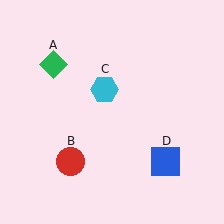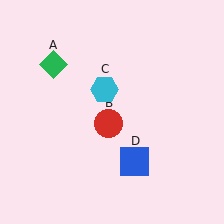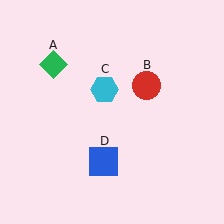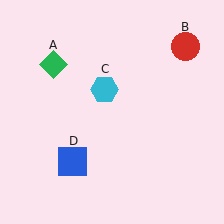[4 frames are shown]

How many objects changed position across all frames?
2 objects changed position: red circle (object B), blue square (object D).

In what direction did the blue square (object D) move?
The blue square (object D) moved left.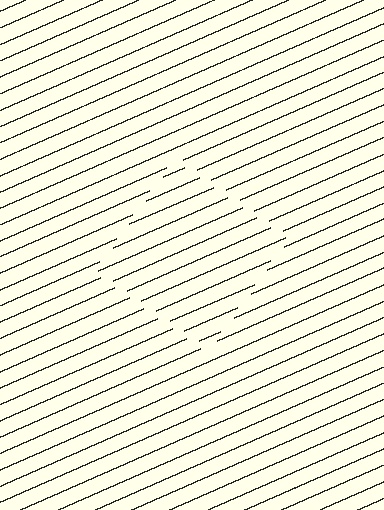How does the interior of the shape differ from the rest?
The interior of the shape contains the same grating, shifted by half a period — the contour is defined by the phase discontinuity where line-ends from the inner and outer gratings abut.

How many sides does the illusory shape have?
4 sides — the line-ends trace a square.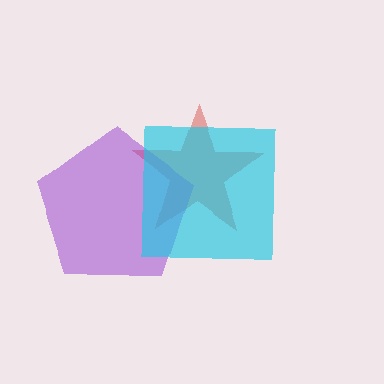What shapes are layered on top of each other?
The layered shapes are: a red star, a purple pentagon, a cyan square.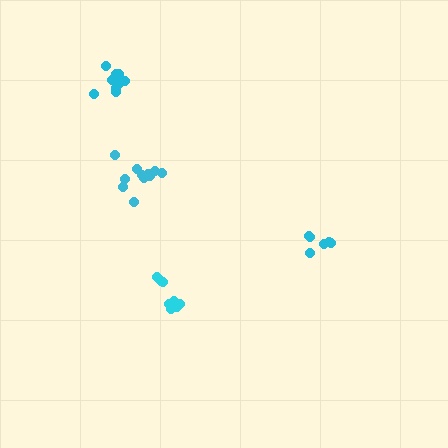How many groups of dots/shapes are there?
There are 4 groups.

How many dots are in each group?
Group 1: 6 dots, Group 2: 11 dots, Group 3: 8 dots, Group 4: 9 dots (34 total).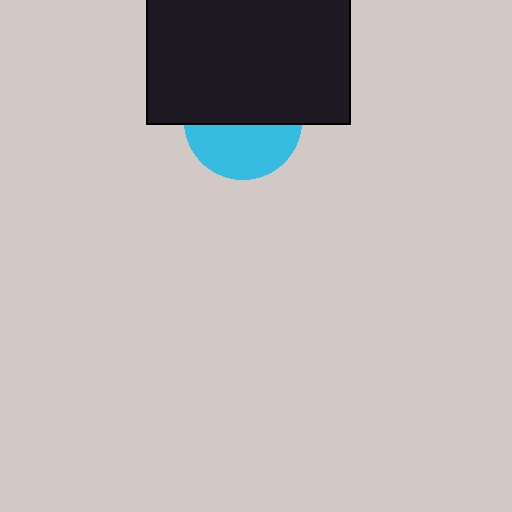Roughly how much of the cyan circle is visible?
About half of it is visible (roughly 45%).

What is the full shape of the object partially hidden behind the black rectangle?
The partially hidden object is a cyan circle.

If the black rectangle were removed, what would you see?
You would see the complete cyan circle.